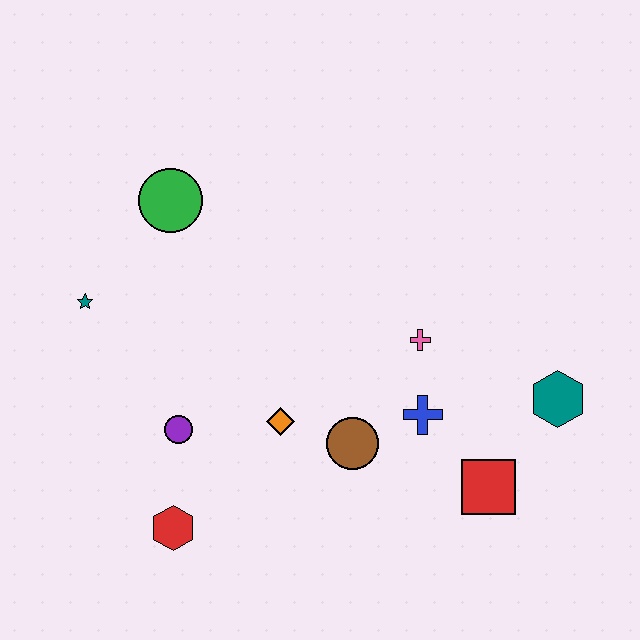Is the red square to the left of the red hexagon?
No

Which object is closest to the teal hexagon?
The red square is closest to the teal hexagon.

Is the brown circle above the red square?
Yes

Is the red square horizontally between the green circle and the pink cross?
No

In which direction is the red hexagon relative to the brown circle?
The red hexagon is to the left of the brown circle.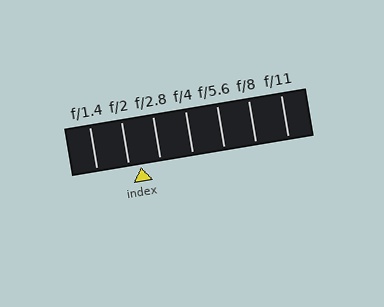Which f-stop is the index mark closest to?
The index mark is closest to f/2.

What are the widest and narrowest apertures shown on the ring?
The widest aperture shown is f/1.4 and the narrowest is f/11.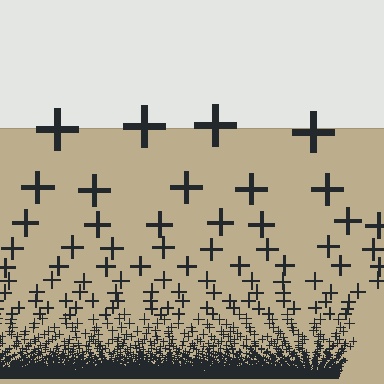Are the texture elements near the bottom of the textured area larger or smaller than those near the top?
Smaller. The gradient is inverted — elements near the bottom are smaller and denser.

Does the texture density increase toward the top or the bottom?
Density increases toward the bottom.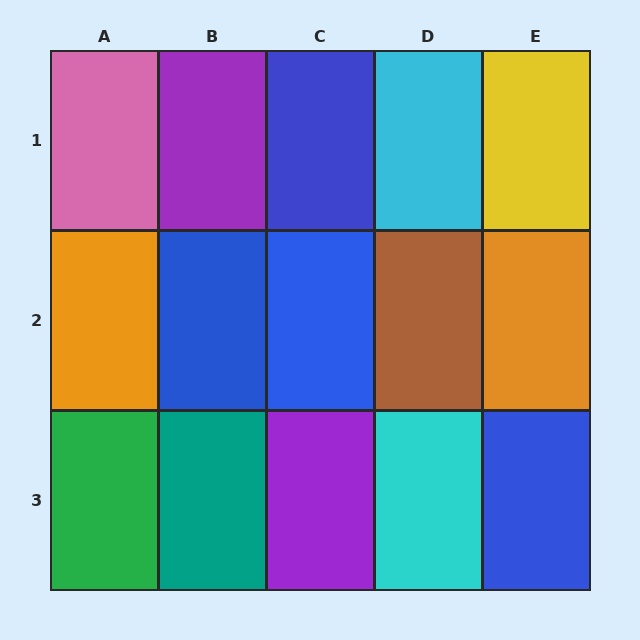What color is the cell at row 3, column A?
Green.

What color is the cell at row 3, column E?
Blue.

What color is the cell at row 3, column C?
Purple.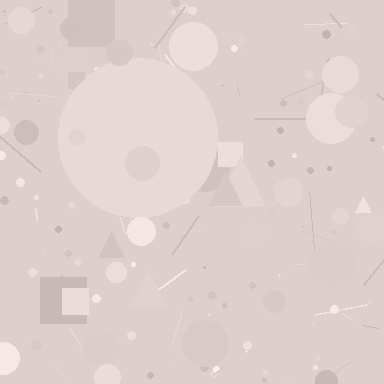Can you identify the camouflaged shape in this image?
The camouflaged shape is a circle.